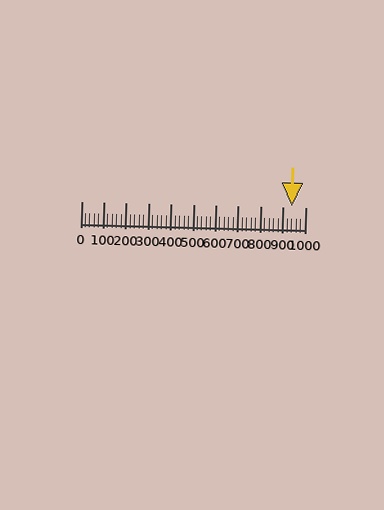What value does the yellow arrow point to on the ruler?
The yellow arrow points to approximately 940.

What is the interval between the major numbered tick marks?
The major tick marks are spaced 100 units apart.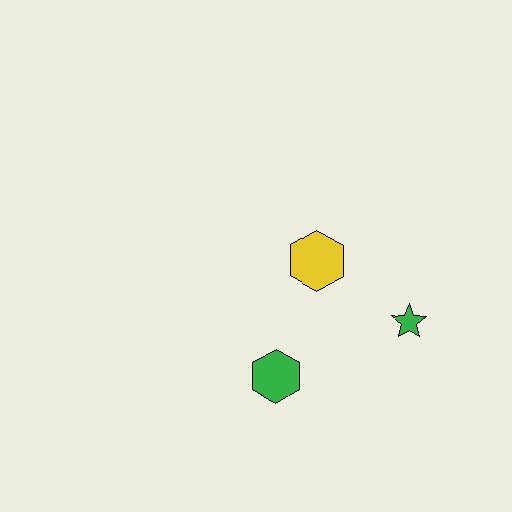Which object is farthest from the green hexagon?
The green star is farthest from the green hexagon.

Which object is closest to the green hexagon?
The yellow hexagon is closest to the green hexagon.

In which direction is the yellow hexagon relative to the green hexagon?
The yellow hexagon is above the green hexagon.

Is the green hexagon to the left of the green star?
Yes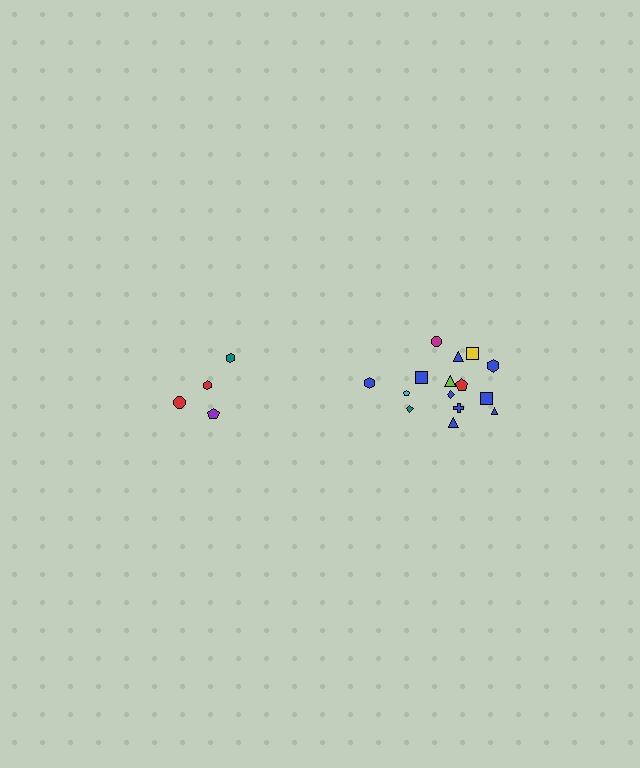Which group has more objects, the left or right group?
The right group.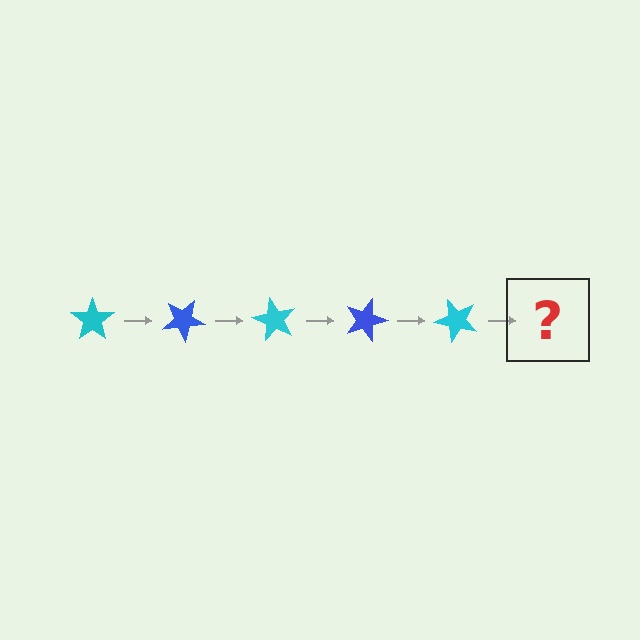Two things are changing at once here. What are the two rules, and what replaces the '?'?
The two rules are that it rotates 30 degrees each step and the color cycles through cyan and blue. The '?' should be a blue star, rotated 150 degrees from the start.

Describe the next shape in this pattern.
It should be a blue star, rotated 150 degrees from the start.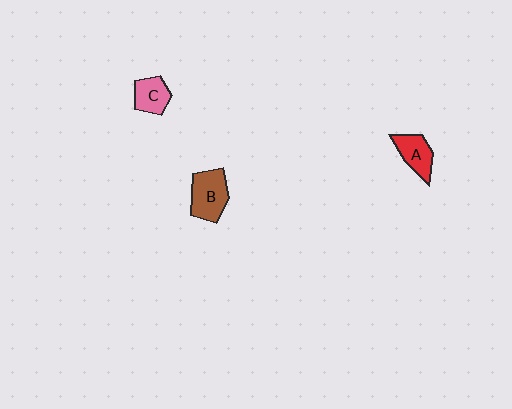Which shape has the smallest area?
Shape C (pink).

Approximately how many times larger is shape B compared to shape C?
Approximately 1.5 times.